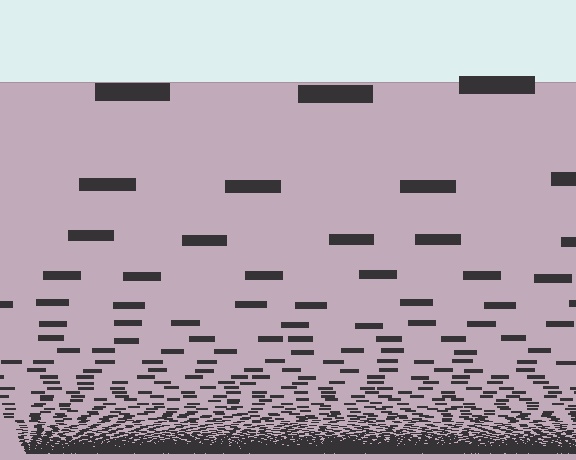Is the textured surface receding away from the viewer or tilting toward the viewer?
The surface appears to tilt toward the viewer. Texture elements get larger and sparser toward the top.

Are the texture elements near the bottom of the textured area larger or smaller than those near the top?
Smaller. The gradient is inverted — elements near the bottom are smaller and denser.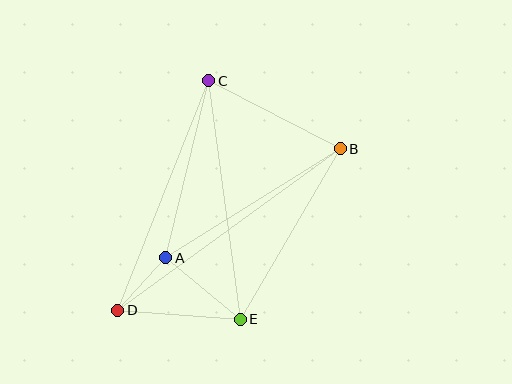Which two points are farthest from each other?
Points B and D are farthest from each other.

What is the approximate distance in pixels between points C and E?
The distance between C and E is approximately 240 pixels.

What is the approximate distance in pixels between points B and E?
The distance between B and E is approximately 198 pixels.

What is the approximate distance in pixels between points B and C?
The distance between B and C is approximately 148 pixels.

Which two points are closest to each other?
Points A and D are closest to each other.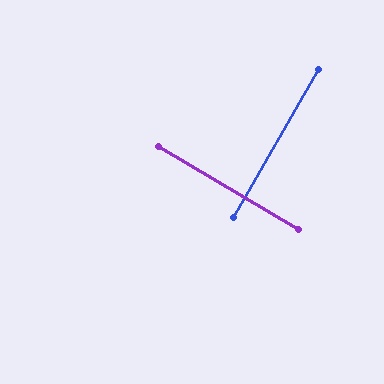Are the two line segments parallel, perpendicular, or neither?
Perpendicular — they meet at approximately 89°.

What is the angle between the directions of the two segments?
Approximately 89 degrees.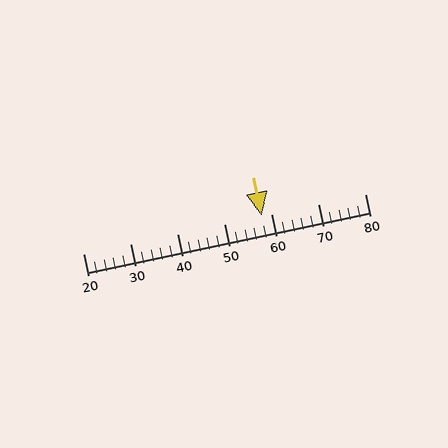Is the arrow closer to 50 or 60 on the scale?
The arrow is closer to 60.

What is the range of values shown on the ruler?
The ruler shows values from 20 to 80.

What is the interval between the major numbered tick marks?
The major tick marks are spaced 10 units apart.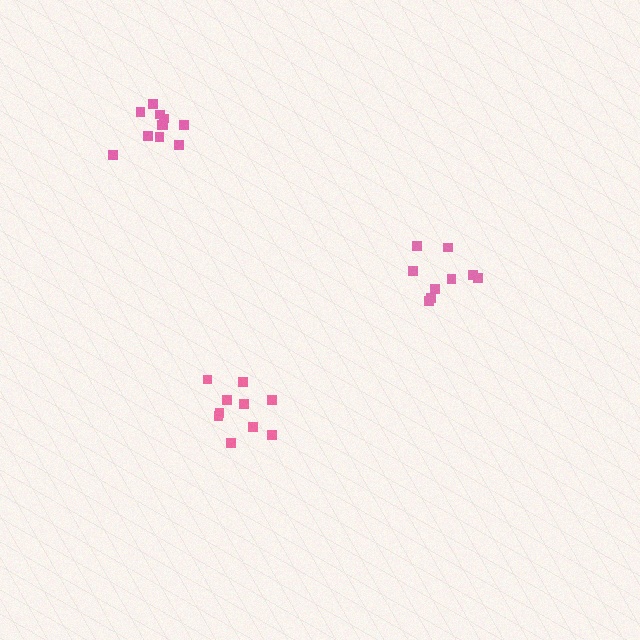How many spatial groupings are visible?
There are 3 spatial groupings.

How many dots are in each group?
Group 1: 12 dots, Group 2: 10 dots, Group 3: 9 dots (31 total).